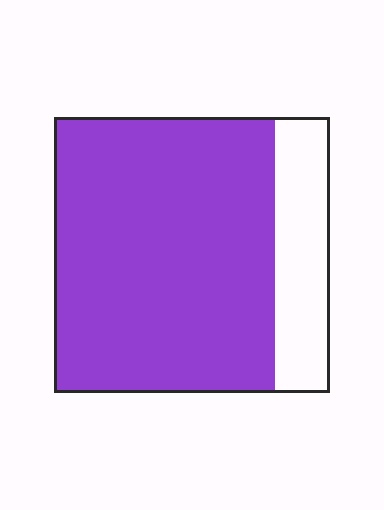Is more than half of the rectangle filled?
Yes.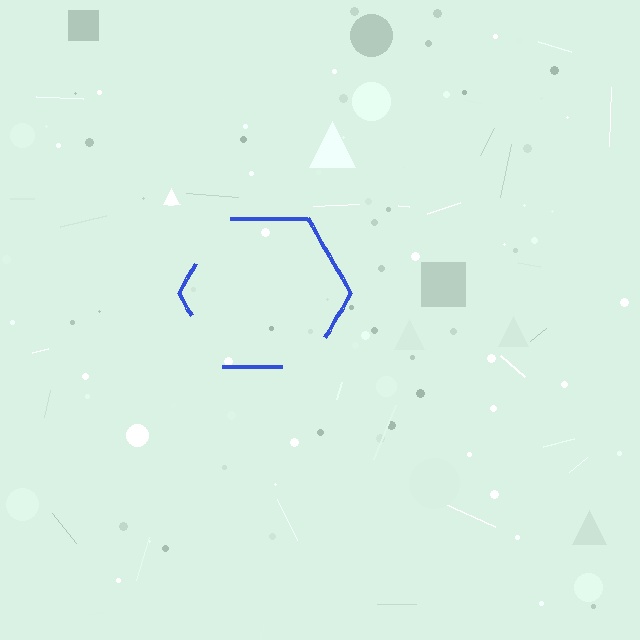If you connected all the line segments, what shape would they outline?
They would outline a hexagon.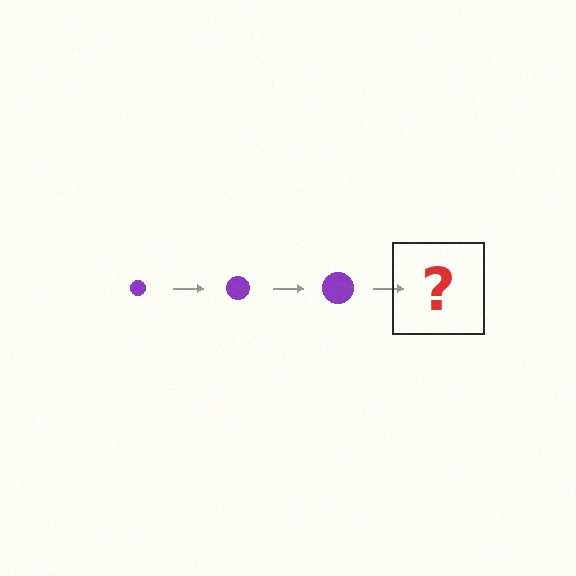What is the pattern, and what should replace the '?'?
The pattern is that the circle gets progressively larger each step. The '?' should be a purple circle, larger than the previous one.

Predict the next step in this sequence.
The next step is a purple circle, larger than the previous one.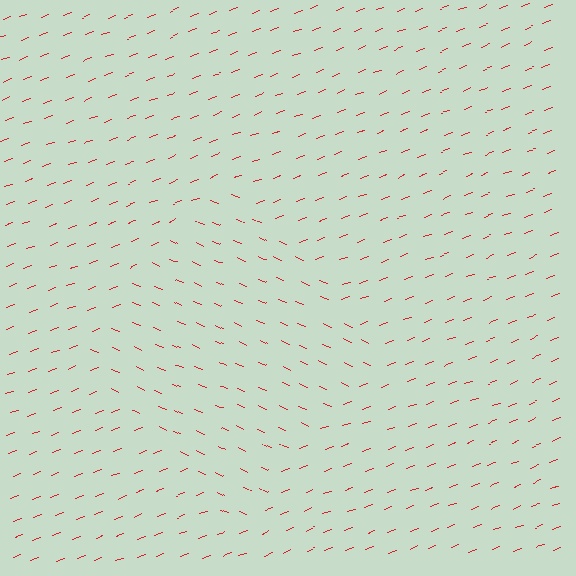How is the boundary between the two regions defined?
The boundary is defined purely by a change in line orientation (approximately 45 degrees difference). All lines are the same color and thickness.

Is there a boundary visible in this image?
Yes, there is a texture boundary formed by a change in line orientation.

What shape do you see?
I see a diamond.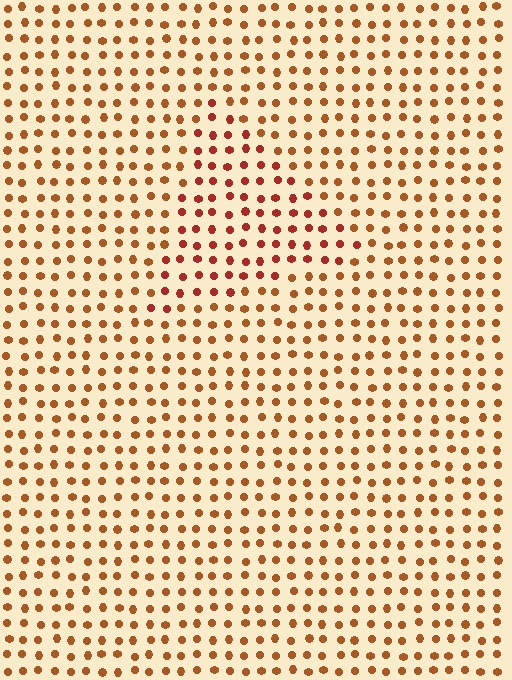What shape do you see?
I see a triangle.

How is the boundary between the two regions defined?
The boundary is defined purely by a slight shift in hue (about 22 degrees). Spacing, size, and orientation are identical on both sides.